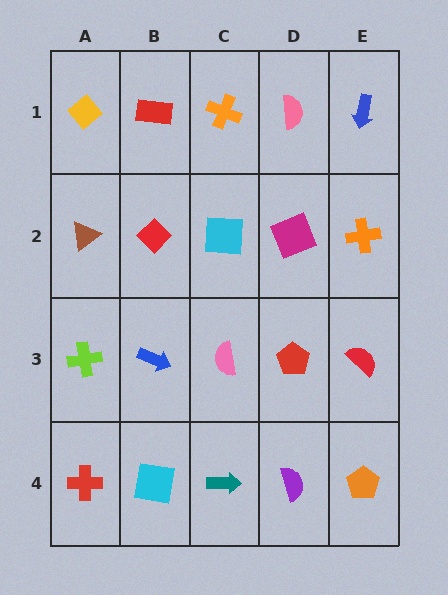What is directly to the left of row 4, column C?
A cyan square.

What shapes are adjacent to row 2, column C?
An orange cross (row 1, column C), a pink semicircle (row 3, column C), a red diamond (row 2, column B), a magenta square (row 2, column D).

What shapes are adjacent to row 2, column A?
A yellow diamond (row 1, column A), a lime cross (row 3, column A), a red diamond (row 2, column B).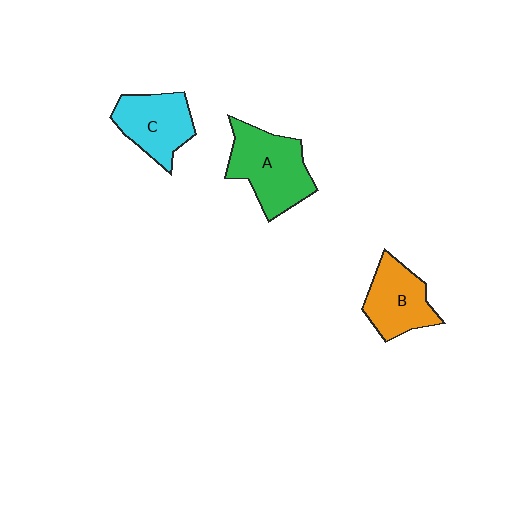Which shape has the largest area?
Shape A (green).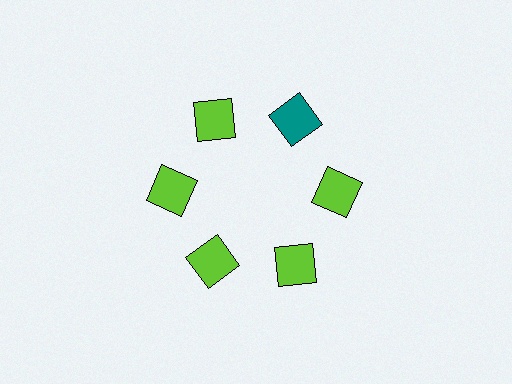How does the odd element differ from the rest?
It has a different color: teal instead of lime.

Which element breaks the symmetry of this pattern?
The teal square at roughly the 1 o'clock position breaks the symmetry. All other shapes are lime squares.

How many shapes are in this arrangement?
There are 6 shapes arranged in a ring pattern.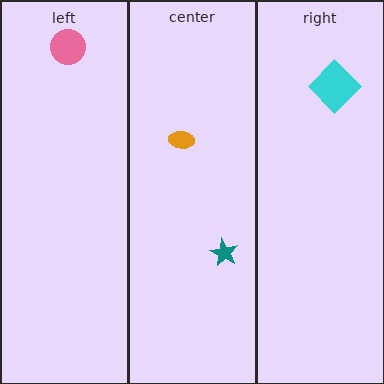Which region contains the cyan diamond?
The right region.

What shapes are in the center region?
The orange ellipse, the teal star.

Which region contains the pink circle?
The left region.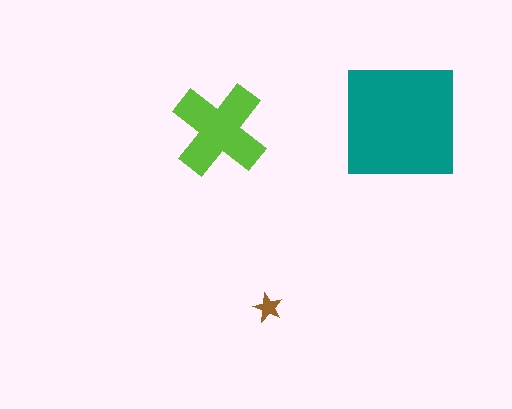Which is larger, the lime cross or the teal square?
The teal square.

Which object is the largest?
The teal square.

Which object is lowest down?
The brown star is bottommost.